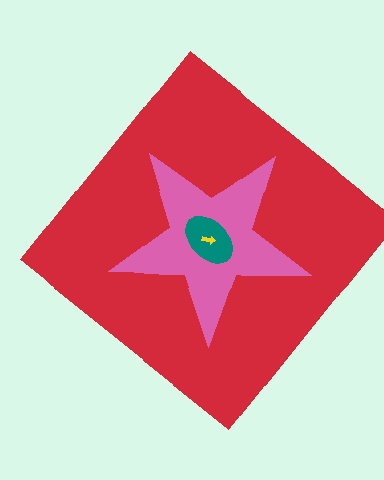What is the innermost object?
The yellow arrow.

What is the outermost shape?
The red diamond.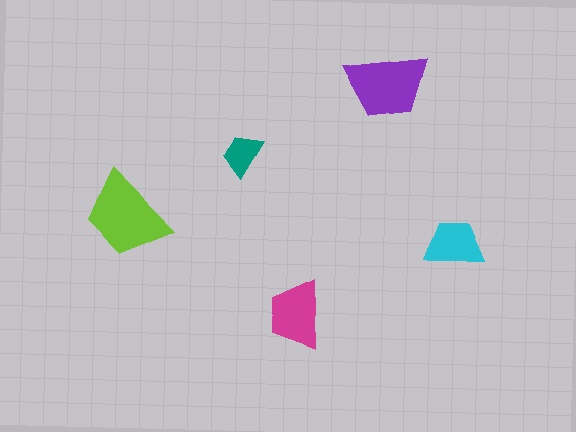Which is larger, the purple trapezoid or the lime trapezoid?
The lime one.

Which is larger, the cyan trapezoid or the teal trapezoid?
The cyan one.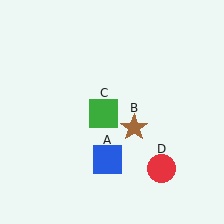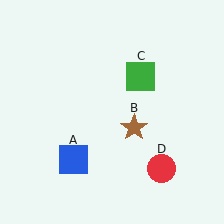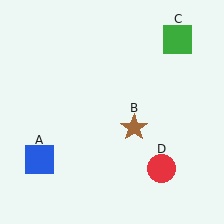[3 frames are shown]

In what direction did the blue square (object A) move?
The blue square (object A) moved left.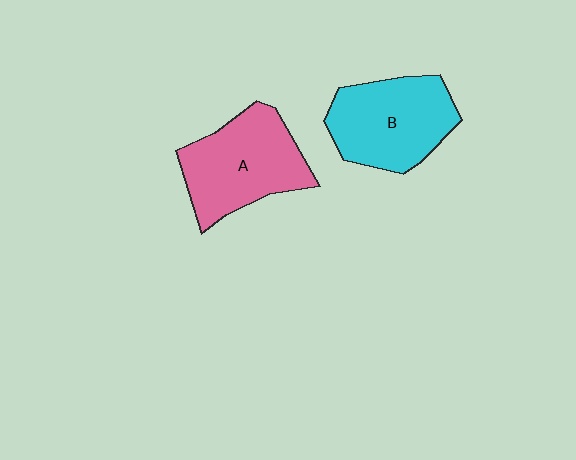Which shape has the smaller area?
Shape B (cyan).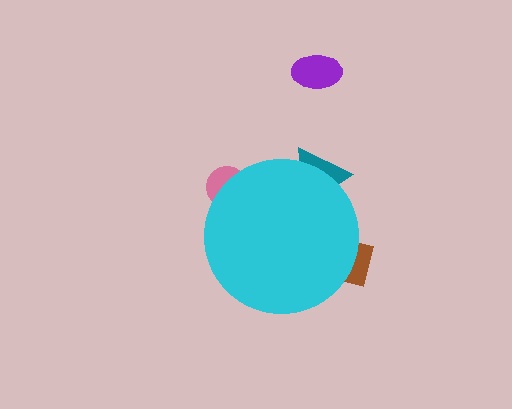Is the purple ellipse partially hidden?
No, the purple ellipse is fully visible.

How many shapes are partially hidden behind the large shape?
3 shapes are partially hidden.